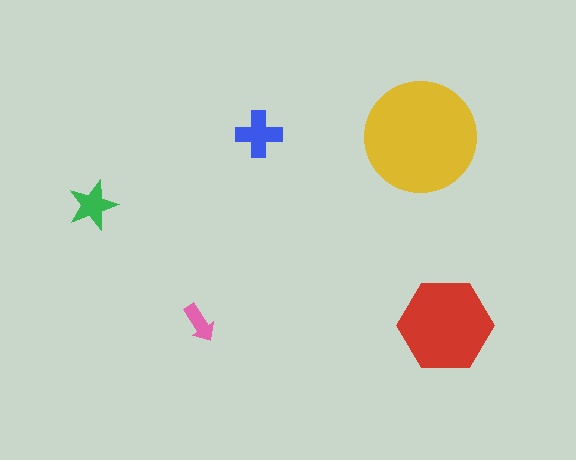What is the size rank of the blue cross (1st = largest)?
3rd.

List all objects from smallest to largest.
The pink arrow, the green star, the blue cross, the red hexagon, the yellow circle.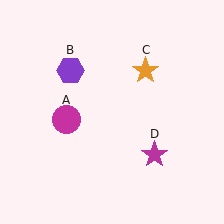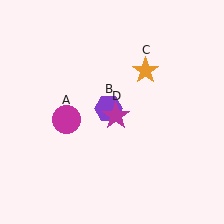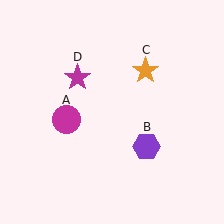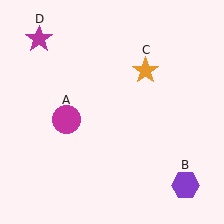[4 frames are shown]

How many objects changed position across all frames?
2 objects changed position: purple hexagon (object B), magenta star (object D).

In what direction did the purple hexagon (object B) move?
The purple hexagon (object B) moved down and to the right.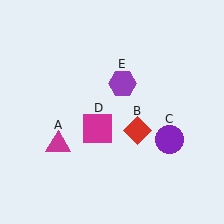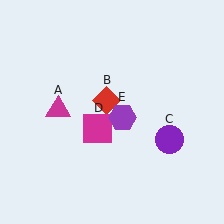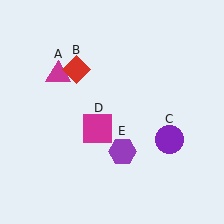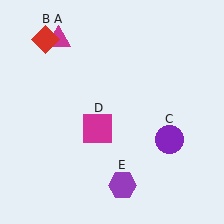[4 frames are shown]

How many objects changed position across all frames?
3 objects changed position: magenta triangle (object A), red diamond (object B), purple hexagon (object E).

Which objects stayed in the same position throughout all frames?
Purple circle (object C) and magenta square (object D) remained stationary.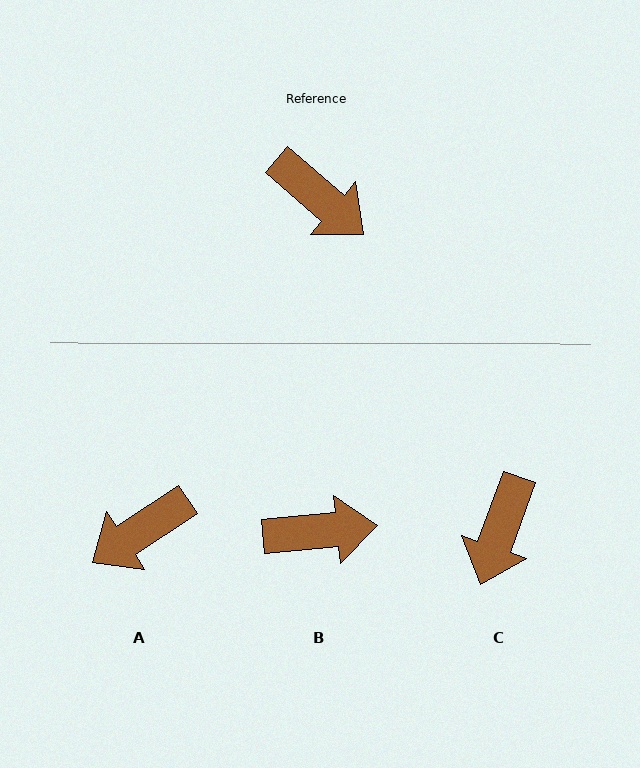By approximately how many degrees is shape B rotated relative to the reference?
Approximately 46 degrees counter-clockwise.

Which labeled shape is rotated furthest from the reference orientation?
A, about 106 degrees away.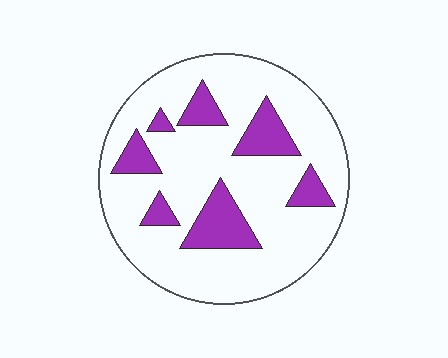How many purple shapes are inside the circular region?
7.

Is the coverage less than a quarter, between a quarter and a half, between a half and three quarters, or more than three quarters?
Less than a quarter.